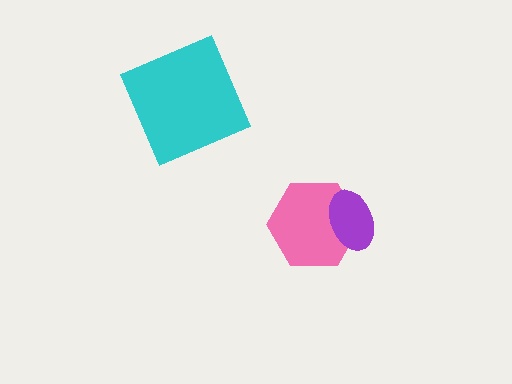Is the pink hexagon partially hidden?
Yes, it is partially covered by another shape.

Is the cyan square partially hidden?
No, no other shape covers it.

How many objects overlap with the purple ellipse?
1 object overlaps with the purple ellipse.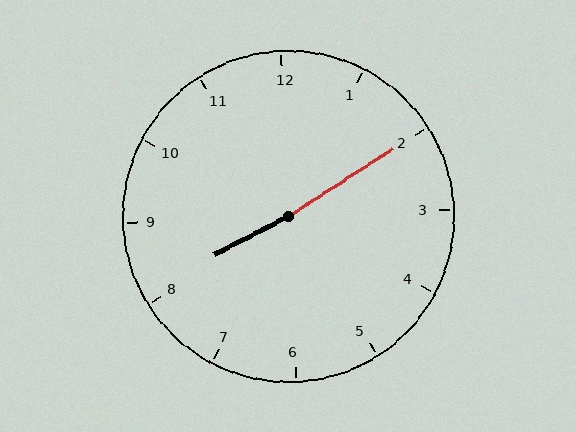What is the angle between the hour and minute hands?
Approximately 175 degrees.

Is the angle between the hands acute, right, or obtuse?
It is obtuse.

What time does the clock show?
8:10.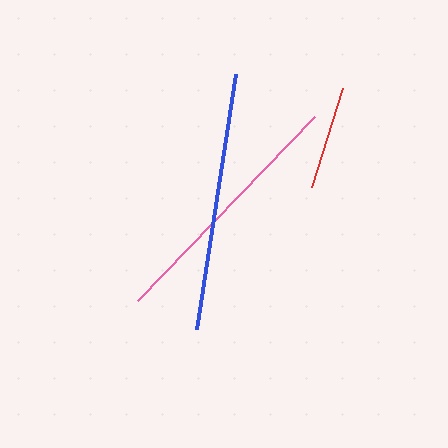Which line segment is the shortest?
The red line is the shortest at approximately 103 pixels.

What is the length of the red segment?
The red segment is approximately 103 pixels long.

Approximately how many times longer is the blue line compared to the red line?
The blue line is approximately 2.5 times the length of the red line.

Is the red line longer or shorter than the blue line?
The blue line is longer than the red line.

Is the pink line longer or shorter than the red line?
The pink line is longer than the red line.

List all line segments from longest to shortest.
From longest to shortest: blue, pink, red.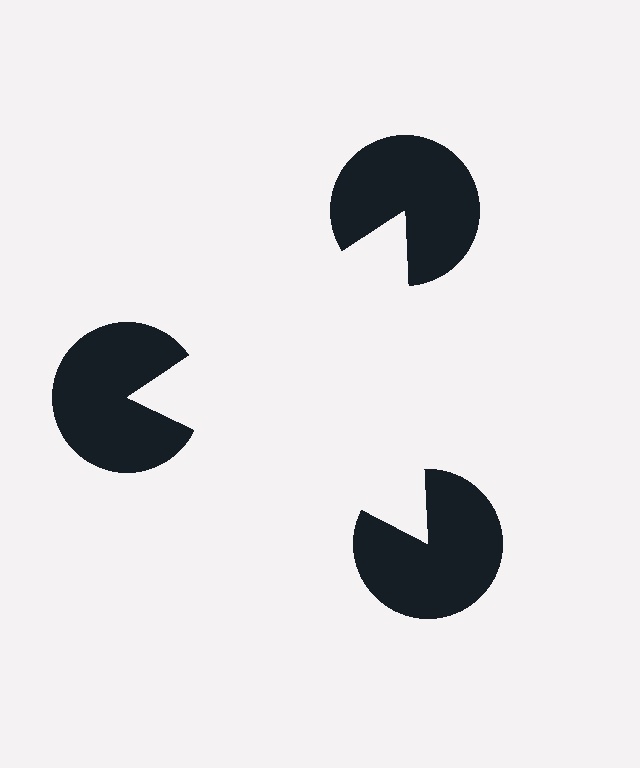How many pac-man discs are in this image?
There are 3 — one at each vertex of the illusory triangle.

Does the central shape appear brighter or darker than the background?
It typically appears slightly brighter than the background, even though no actual brightness change is drawn.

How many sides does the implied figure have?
3 sides.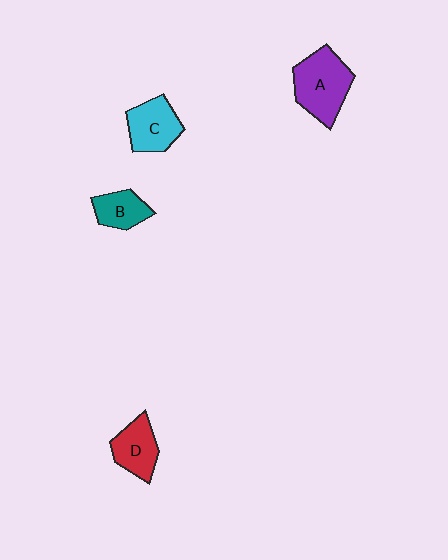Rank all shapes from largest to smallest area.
From largest to smallest: A (purple), C (cyan), D (red), B (teal).